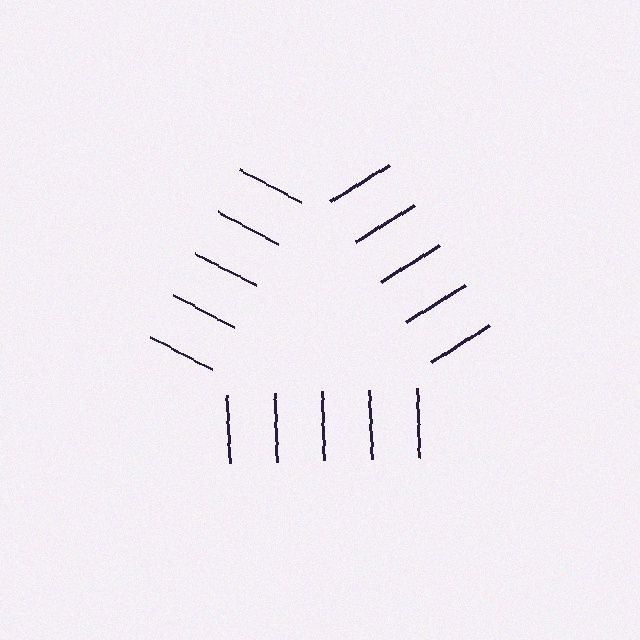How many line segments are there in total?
15 — 5 along each of the 3 edges.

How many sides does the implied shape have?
3 sides — the line-ends trace a triangle.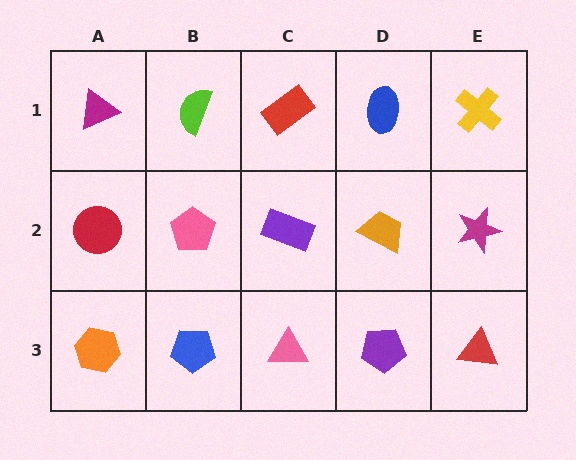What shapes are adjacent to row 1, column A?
A red circle (row 2, column A), a lime semicircle (row 1, column B).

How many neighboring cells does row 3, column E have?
2.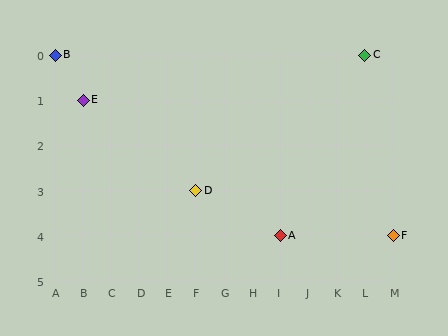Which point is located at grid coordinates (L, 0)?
Point C is at (L, 0).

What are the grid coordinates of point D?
Point D is at grid coordinates (F, 3).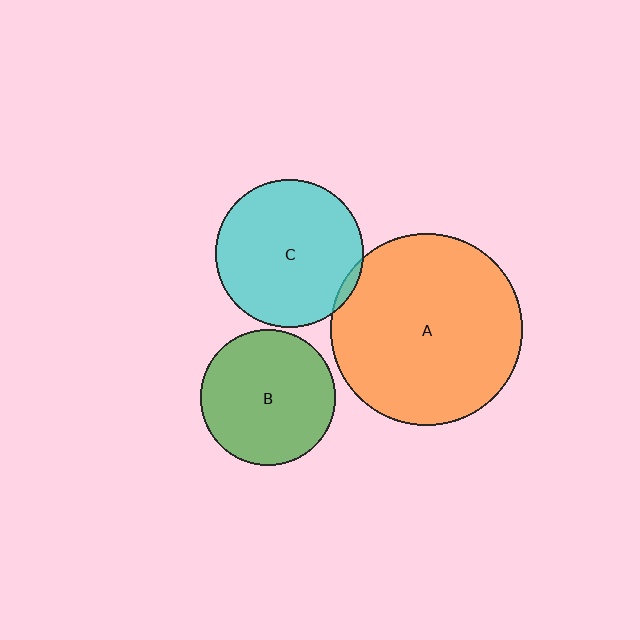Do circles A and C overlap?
Yes.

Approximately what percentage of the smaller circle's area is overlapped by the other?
Approximately 5%.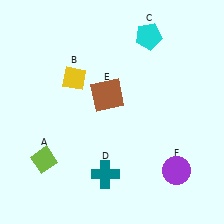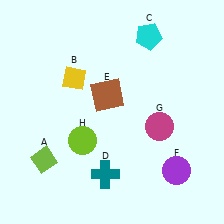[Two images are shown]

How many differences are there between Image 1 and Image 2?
There are 2 differences between the two images.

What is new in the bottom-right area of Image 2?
A magenta circle (G) was added in the bottom-right area of Image 2.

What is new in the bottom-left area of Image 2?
A lime circle (H) was added in the bottom-left area of Image 2.